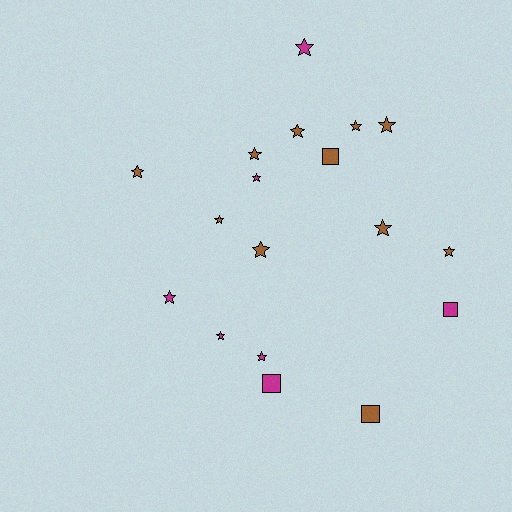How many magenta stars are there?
There are 5 magenta stars.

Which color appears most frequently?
Brown, with 11 objects.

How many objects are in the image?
There are 18 objects.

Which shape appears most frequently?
Star, with 14 objects.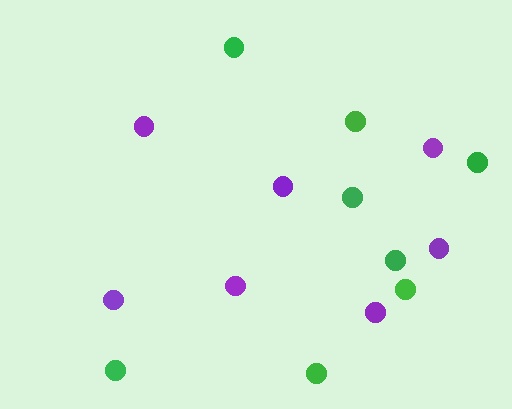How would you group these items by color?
There are 2 groups: one group of purple circles (7) and one group of green circles (8).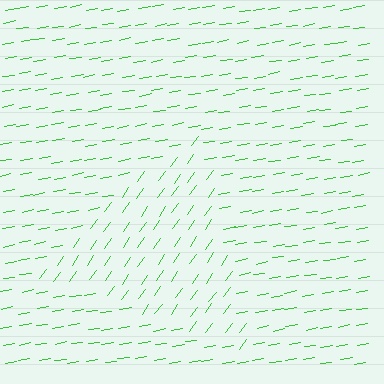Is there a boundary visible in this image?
Yes, there is a texture boundary formed by a change in line orientation.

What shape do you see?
I see a triangle.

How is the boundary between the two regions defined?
The boundary is defined purely by a change in line orientation (approximately 45 degrees difference). All lines are the same color and thickness.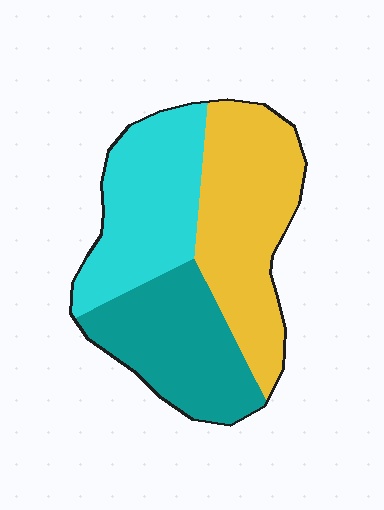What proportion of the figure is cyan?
Cyan takes up about one third (1/3) of the figure.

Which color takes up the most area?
Yellow, at roughly 40%.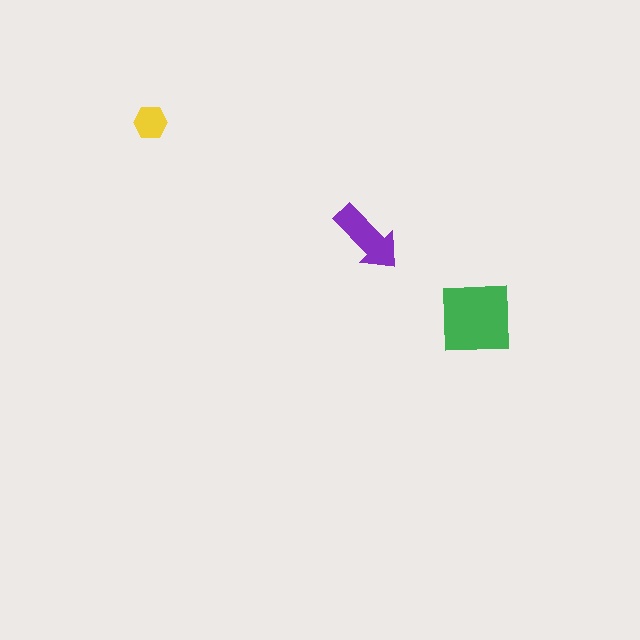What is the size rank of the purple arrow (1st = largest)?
2nd.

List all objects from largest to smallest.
The green square, the purple arrow, the yellow hexagon.